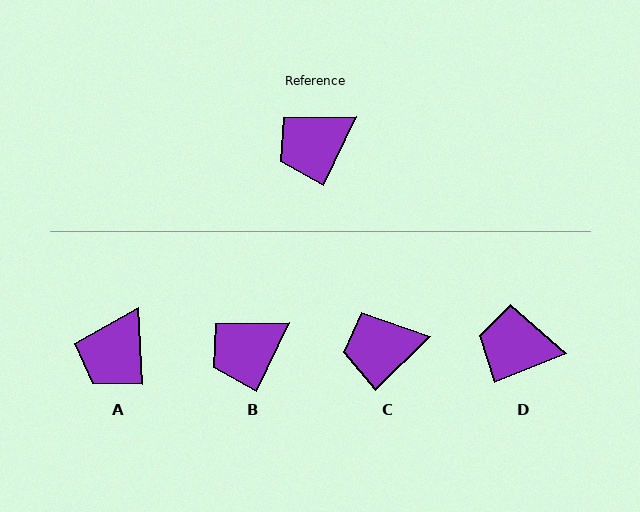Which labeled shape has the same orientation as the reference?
B.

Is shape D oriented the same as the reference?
No, it is off by about 42 degrees.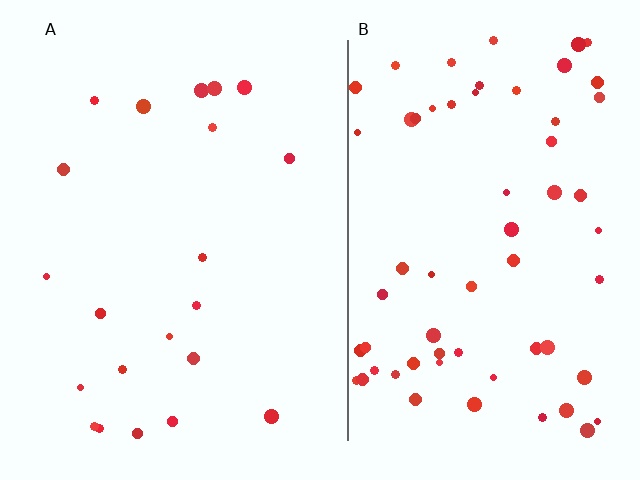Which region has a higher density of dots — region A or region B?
B (the right).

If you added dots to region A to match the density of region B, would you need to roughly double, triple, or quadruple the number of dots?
Approximately triple.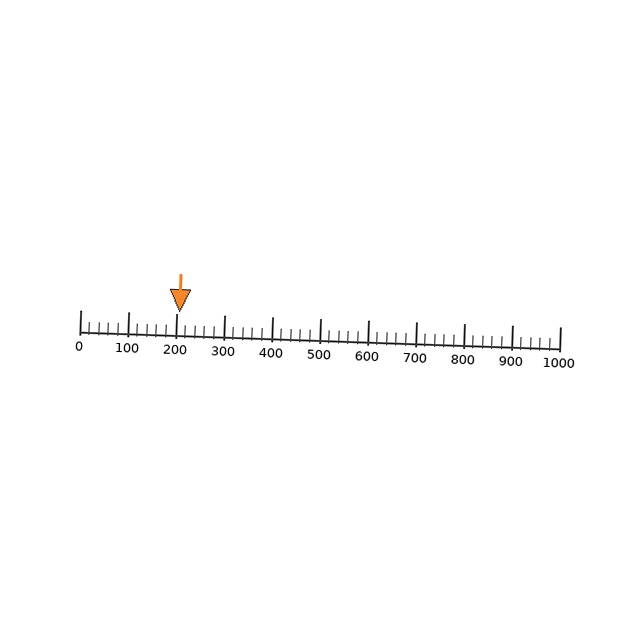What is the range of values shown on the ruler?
The ruler shows values from 0 to 1000.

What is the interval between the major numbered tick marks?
The major tick marks are spaced 100 units apart.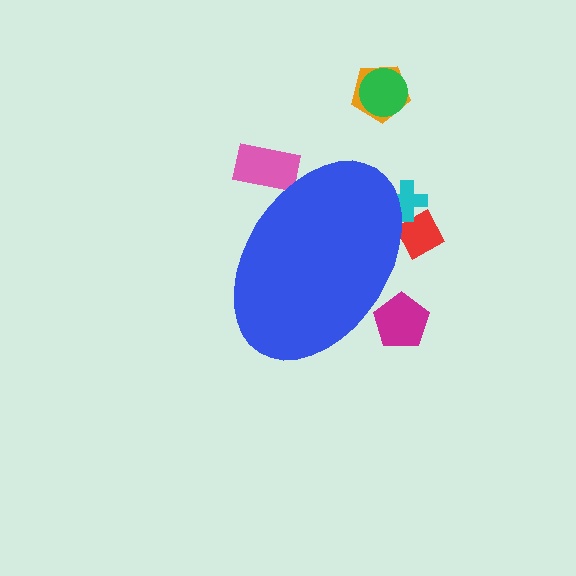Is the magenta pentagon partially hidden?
Yes, the magenta pentagon is partially hidden behind the blue ellipse.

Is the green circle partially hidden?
No, the green circle is fully visible.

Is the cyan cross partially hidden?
Yes, the cyan cross is partially hidden behind the blue ellipse.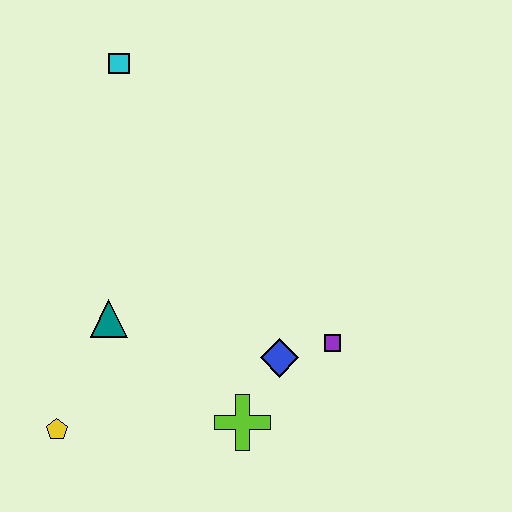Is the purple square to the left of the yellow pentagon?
No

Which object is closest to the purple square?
The blue diamond is closest to the purple square.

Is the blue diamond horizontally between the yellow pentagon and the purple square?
Yes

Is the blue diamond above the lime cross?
Yes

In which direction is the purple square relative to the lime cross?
The purple square is to the right of the lime cross.